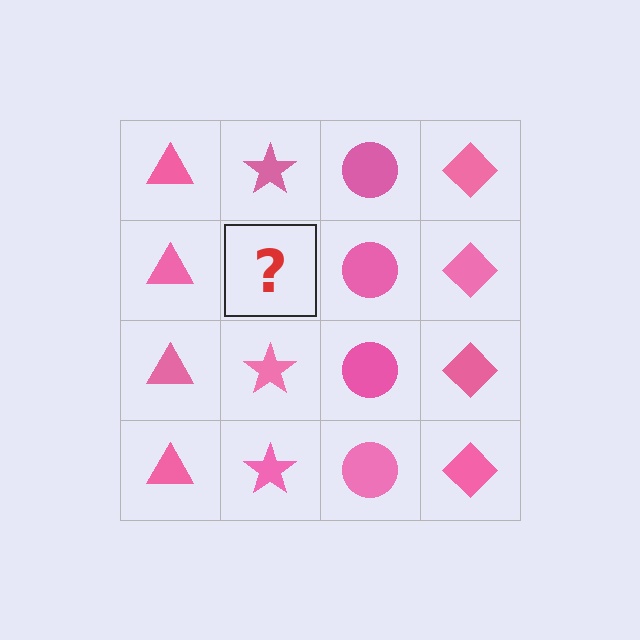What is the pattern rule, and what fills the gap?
The rule is that each column has a consistent shape. The gap should be filled with a pink star.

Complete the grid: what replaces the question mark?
The question mark should be replaced with a pink star.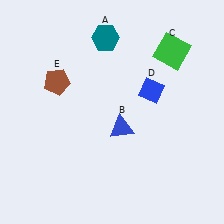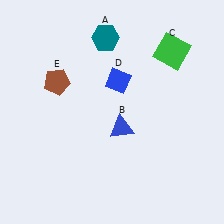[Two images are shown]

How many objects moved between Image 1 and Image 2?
1 object moved between the two images.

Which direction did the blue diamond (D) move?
The blue diamond (D) moved left.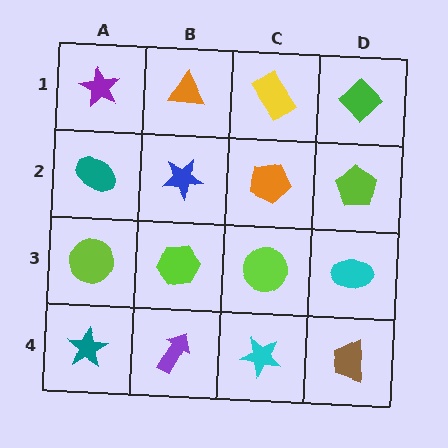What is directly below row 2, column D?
A cyan ellipse.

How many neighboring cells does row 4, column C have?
3.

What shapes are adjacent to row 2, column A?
A purple star (row 1, column A), a lime circle (row 3, column A), a blue star (row 2, column B).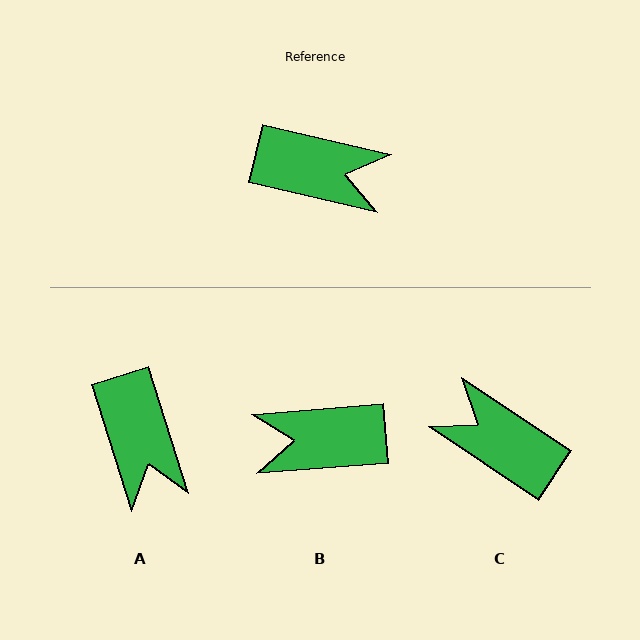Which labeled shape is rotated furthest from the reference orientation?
B, about 162 degrees away.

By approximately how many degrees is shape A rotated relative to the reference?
Approximately 59 degrees clockwise.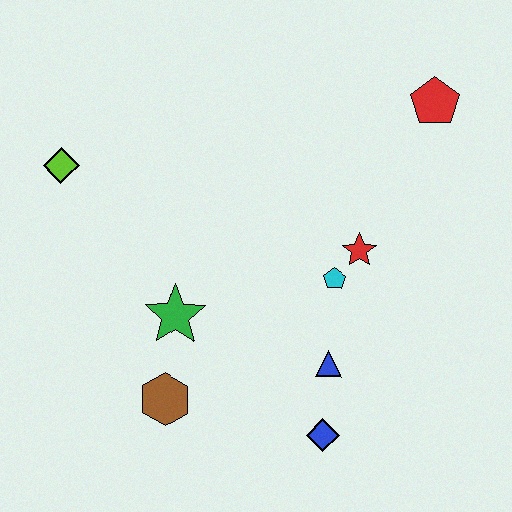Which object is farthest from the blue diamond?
The lime diamond is farthest from the blue diamond.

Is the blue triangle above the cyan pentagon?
No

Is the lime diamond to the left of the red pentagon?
Yes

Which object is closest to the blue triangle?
The blue diamond is closest to the blue triangle.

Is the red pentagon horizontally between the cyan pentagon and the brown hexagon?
No